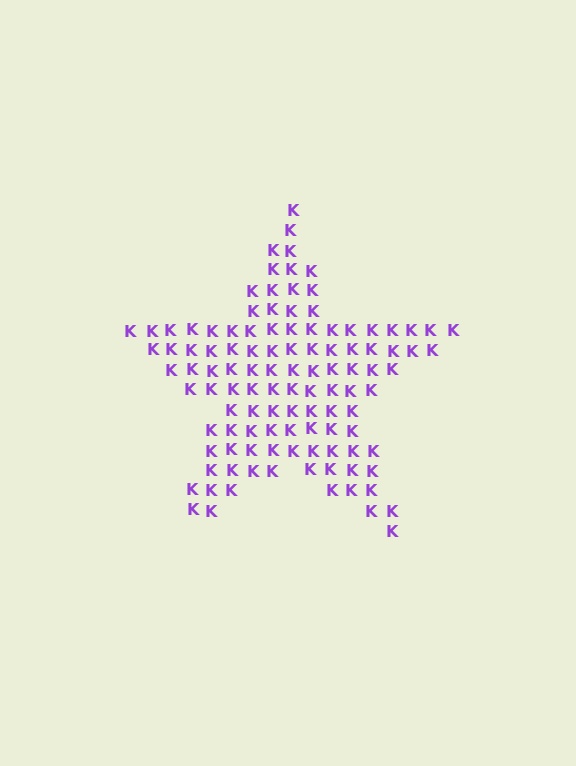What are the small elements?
The small elements are letter K's.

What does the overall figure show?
The overall figure shows a star.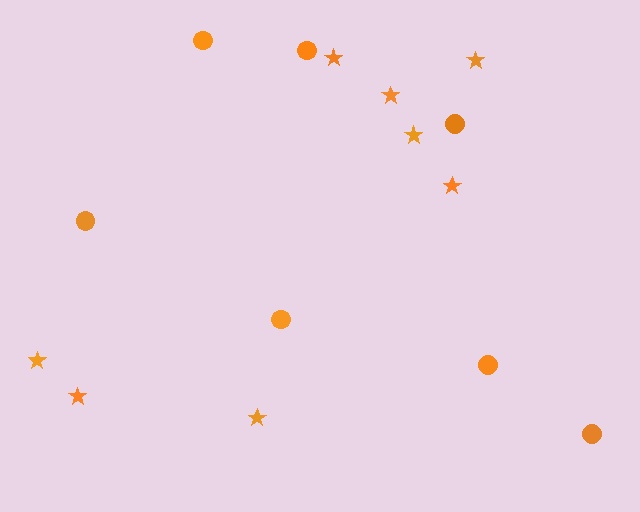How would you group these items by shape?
There are 2 groups: one group of stars (8) and one group of circles (7).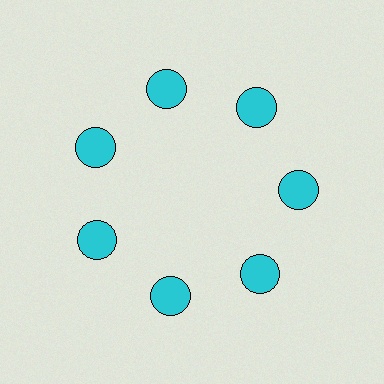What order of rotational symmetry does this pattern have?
This pattern has 7-fold rotational symmetry.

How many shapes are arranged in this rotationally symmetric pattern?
There are 7 shapes, arranged in 7 groups of 1.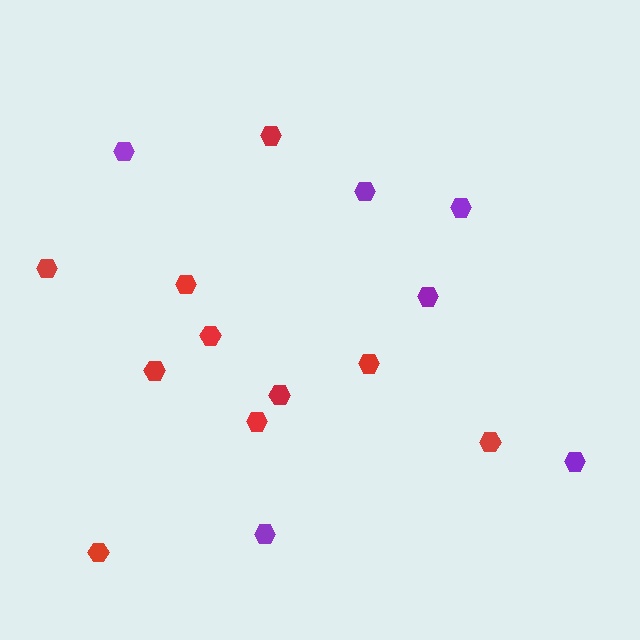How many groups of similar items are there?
There are 2 groups: one group of purple hexagons (6) and one group of red hexagons (10).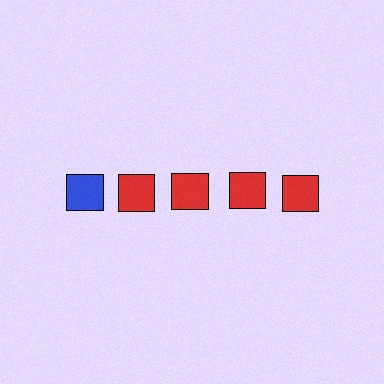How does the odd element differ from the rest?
It has a different color: blue instead of red.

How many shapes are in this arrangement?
There are 5 shapes arranged in a grid pattern.